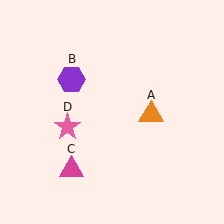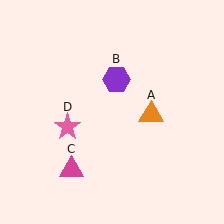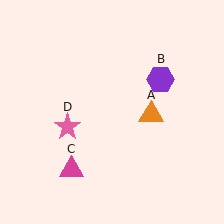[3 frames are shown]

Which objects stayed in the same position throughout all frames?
Orange triangle (object A) and magenta triangle (object C) and pink star (object D) remained stationary.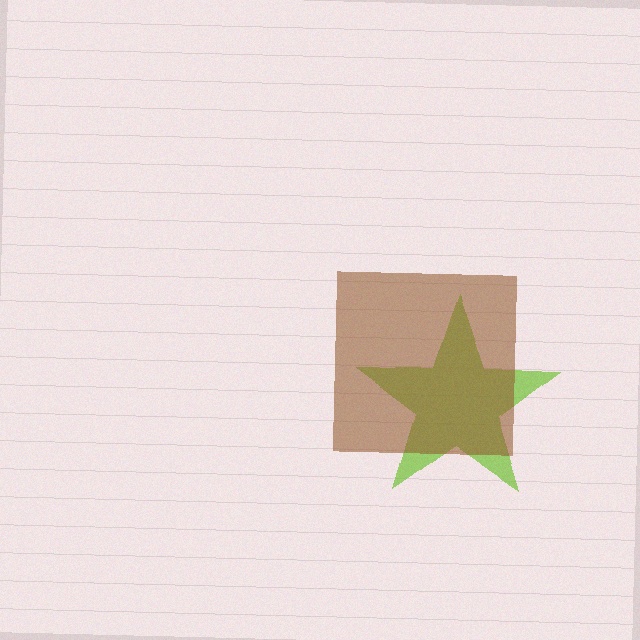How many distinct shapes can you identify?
There are 2 distinct shapes: a lime star, a brown square.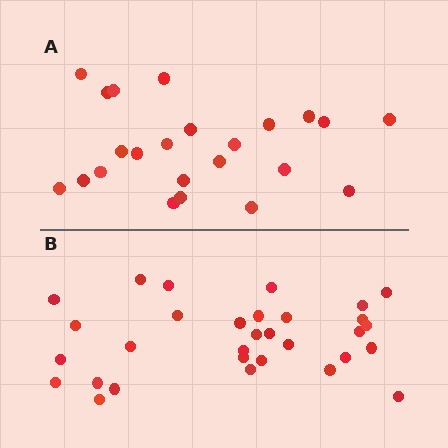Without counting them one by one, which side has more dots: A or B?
Region B (the bottom region) has more dots.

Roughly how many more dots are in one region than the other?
Region B has roughly 8 or so more dots than region A.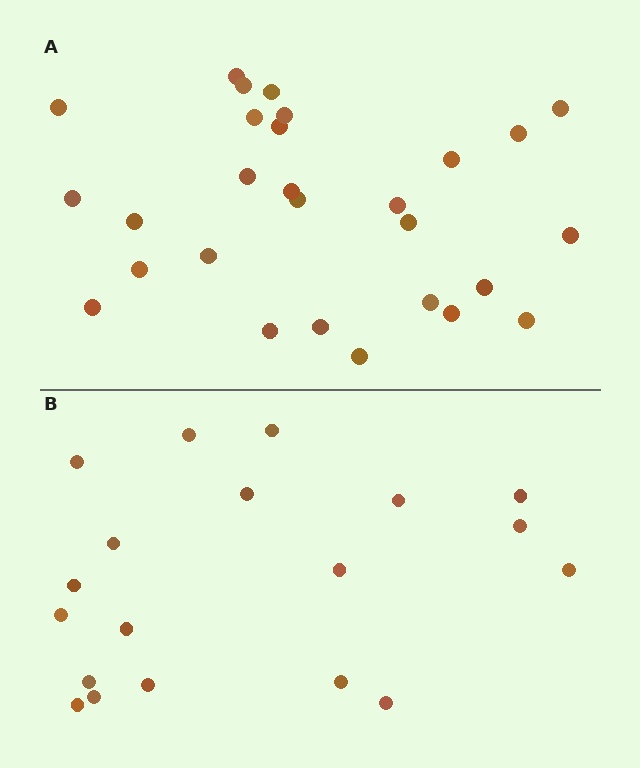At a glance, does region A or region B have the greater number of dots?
Region A (the top region) has more dots.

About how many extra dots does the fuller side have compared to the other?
Region A has roughly 8 or so more dots than region B.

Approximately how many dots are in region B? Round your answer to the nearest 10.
About 20 dots. (The exact count is 19, which rounds to 20.)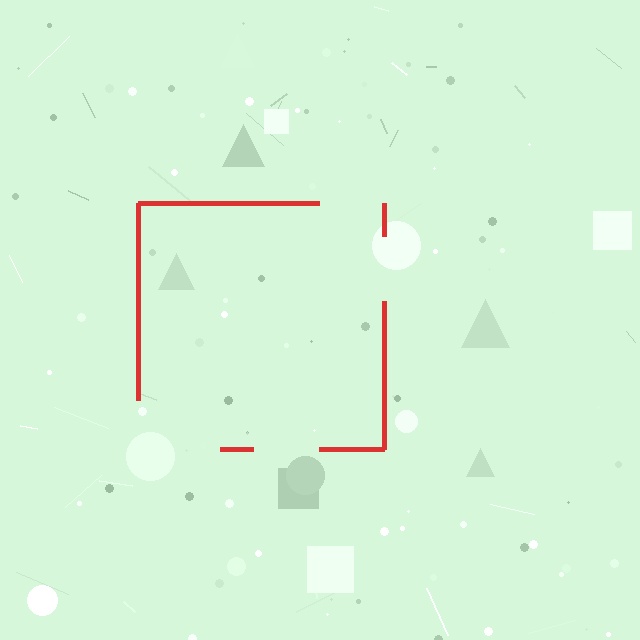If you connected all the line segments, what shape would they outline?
They would outline a square.